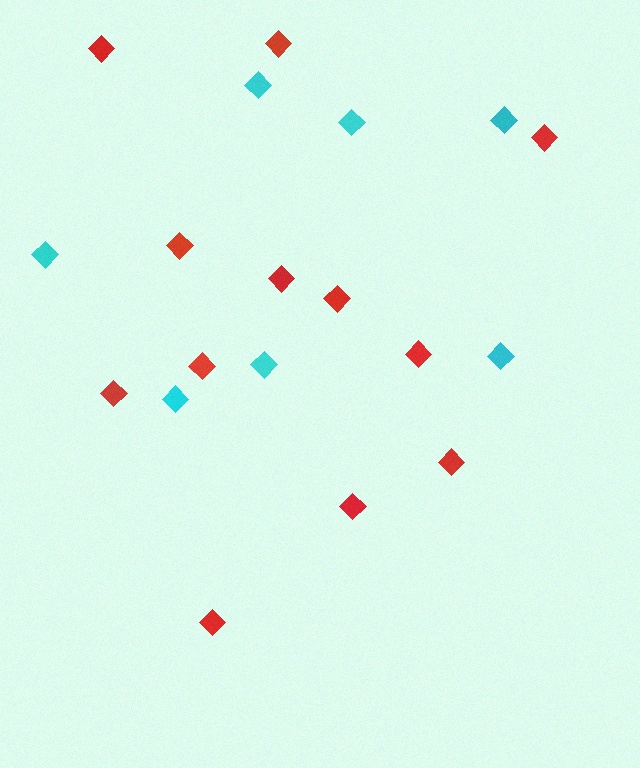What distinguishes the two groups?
There are 2 groups: one group of red diamonds (12) and one group of cyan diamonds (7).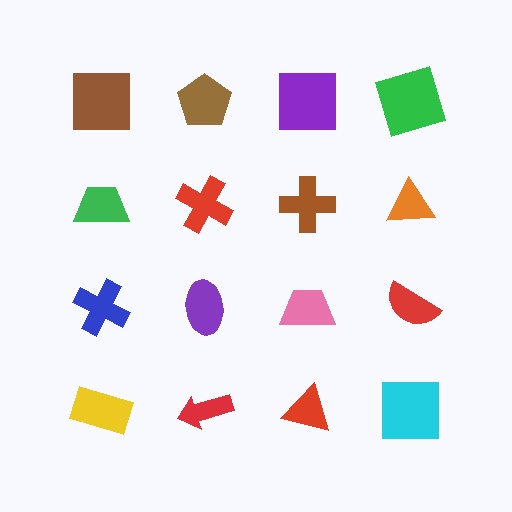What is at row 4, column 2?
A red arrow.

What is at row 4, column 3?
A red triangle.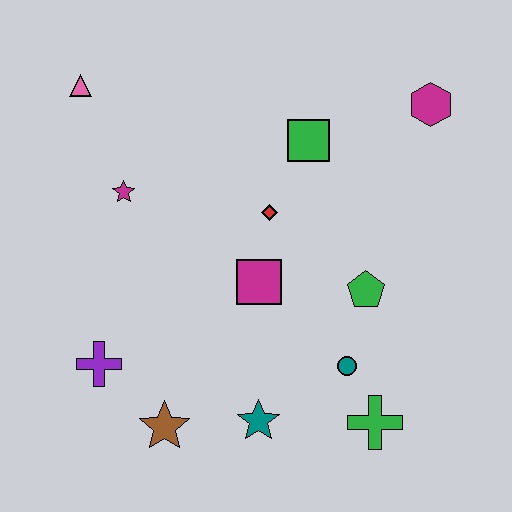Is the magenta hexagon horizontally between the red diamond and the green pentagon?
No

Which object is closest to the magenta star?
The pink triangle is closest to the magenta star.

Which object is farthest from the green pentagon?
The pink triangle is farthest from the green pentagon.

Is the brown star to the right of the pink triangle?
Yes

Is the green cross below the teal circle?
Yes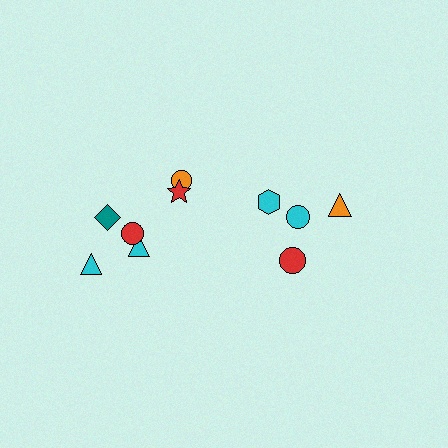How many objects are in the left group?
There are 6 objects.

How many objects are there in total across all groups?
There are 10 objects.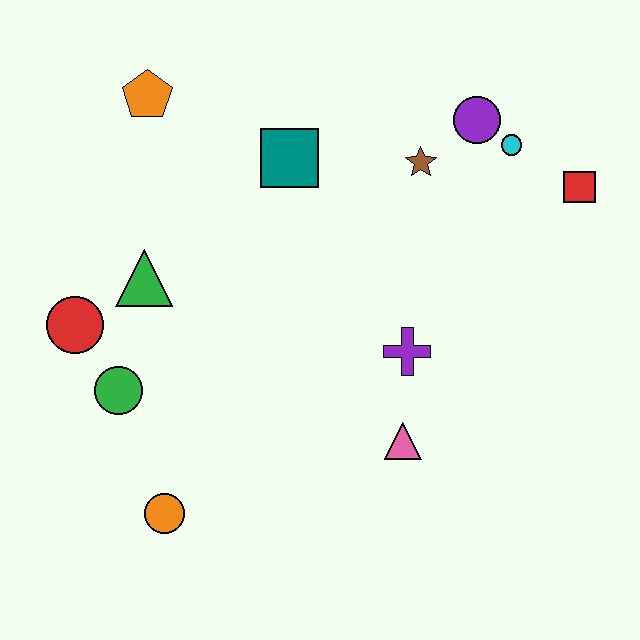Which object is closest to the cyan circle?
The purple circle is closest to the cyan circle.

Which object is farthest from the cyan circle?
The orange circle is farthest from the cyan circle.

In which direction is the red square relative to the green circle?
The red square is to the right of the green circle.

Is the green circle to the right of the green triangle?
No